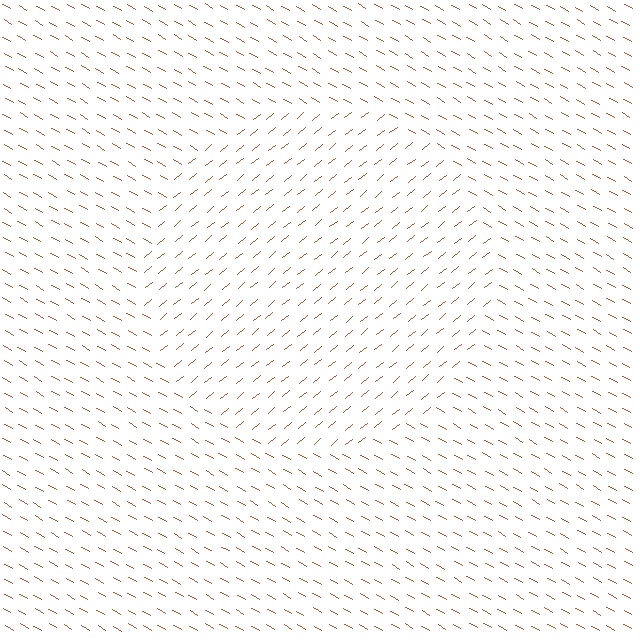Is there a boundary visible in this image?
Yes, there is a texture boundary formed by a change in line orientation.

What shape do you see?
I see a circle.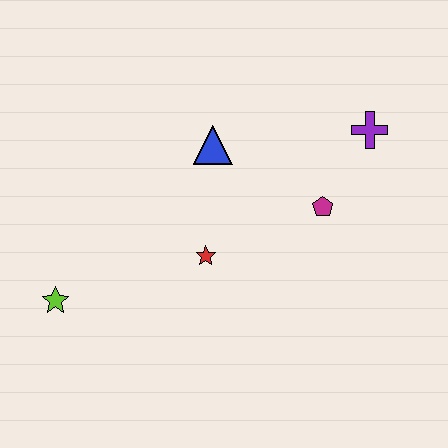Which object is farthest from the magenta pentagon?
The lime star is farthest from the magenta pentagon.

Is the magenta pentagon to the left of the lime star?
No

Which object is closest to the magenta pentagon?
The purple cross is closest to the magenta pentagon.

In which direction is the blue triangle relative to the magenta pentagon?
The blue triangle is to the left of the magenta pentagon.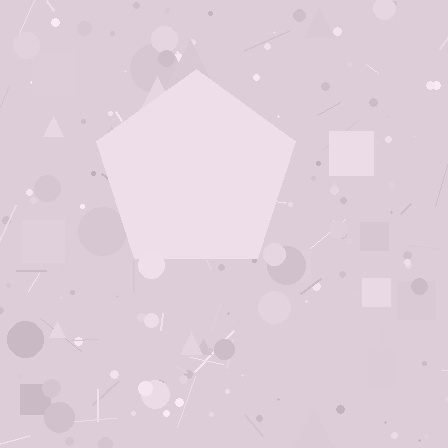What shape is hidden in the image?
A pentagon is hidden in the image.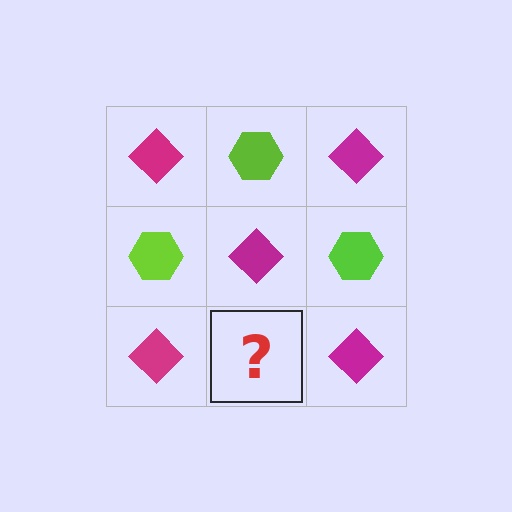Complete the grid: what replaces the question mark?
The question mark should be replaced with a lime hexagon.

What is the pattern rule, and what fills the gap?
The rule is that it alternates magenta diamond and lime hexagon in a checkerboard pattern. The gap should be filled with a lime hexagon.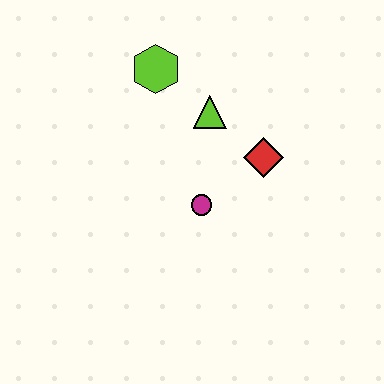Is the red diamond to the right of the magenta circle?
Yes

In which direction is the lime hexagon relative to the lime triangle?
The lime hexagon is to the left of the lime triangle.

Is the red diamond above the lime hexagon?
No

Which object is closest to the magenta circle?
The red diamond is closest to the magenta circle.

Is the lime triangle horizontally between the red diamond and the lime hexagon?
Yes